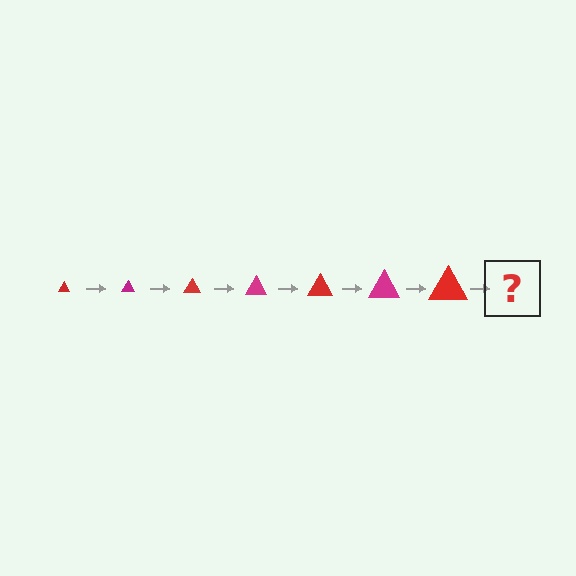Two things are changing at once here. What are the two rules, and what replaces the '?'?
The two rules are that the triangle grows larger each step and the color cycles through red and magenta. The '?' should be a magenta triangle, larger than the previous one.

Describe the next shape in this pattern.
It should be a magenta triangle, larger than the previous one.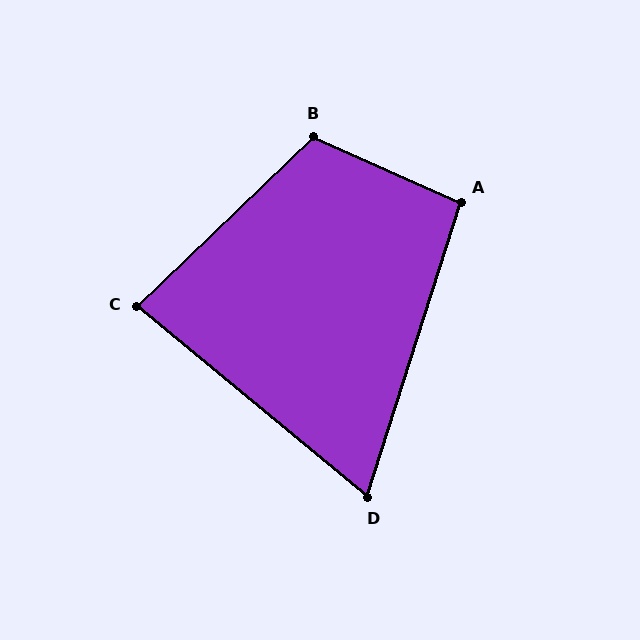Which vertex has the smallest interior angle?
D, at approximately 68 degrees.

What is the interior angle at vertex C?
Approximately 83 degrees (acute).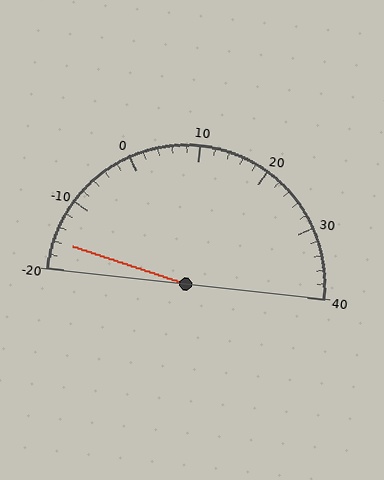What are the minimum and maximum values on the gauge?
The gauge ranges from -20 to 40.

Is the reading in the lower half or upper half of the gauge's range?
The reading is in the lower half of the range (-20 to 40).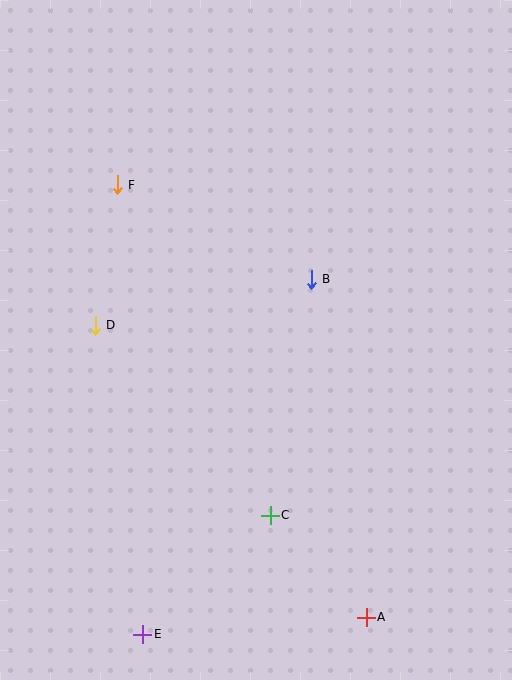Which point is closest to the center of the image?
Point B at (311, 279) is closest to the center.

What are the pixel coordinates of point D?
Point D is at (95, 325).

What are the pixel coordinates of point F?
Point F is at (117, 185).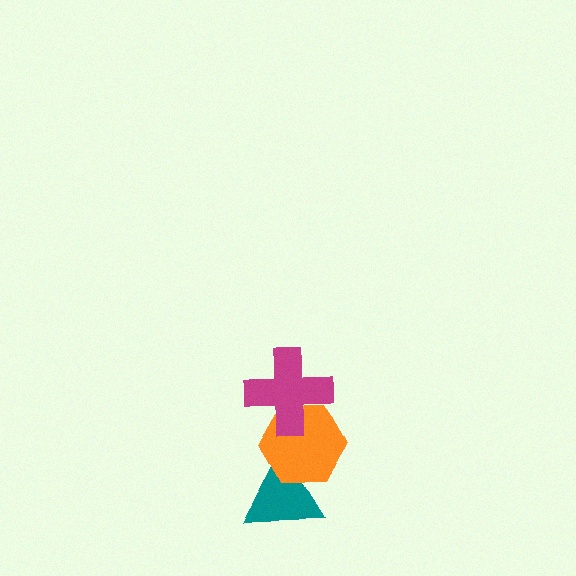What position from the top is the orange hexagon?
The orange hexagon is 2nd from the top.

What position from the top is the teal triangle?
The teal triangle is 3rd from the top.